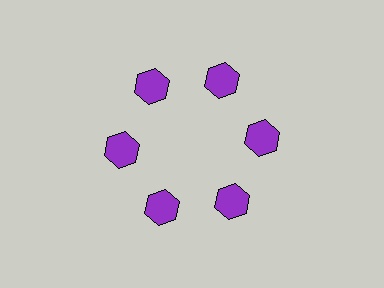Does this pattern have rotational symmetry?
Yes, this pattern has 6-fold rotational symmetry. It looks the same after rotating 60 degrees around the center.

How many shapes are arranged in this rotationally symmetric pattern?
There are 6 shapes, arranged in 6 groups of 1.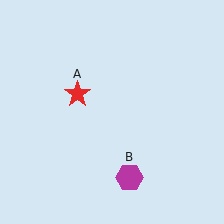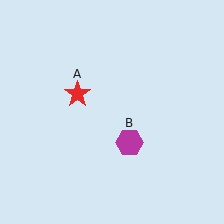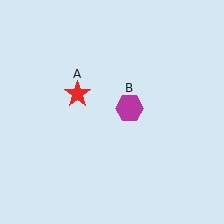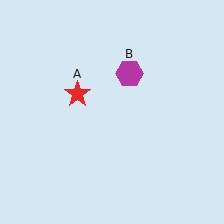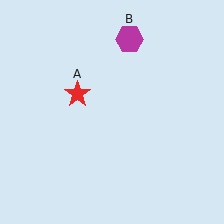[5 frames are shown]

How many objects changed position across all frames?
1 object changed position: magenta hexagon (object B).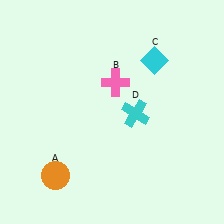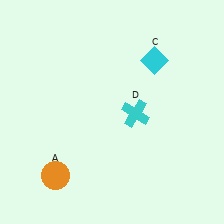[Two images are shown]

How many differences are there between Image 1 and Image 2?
There is 1 difference between the two images.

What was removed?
The pink cross (B) was removed in Image 2.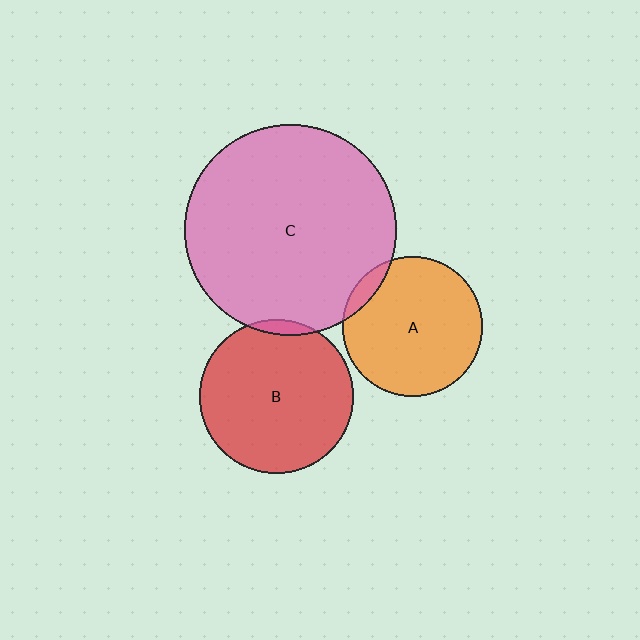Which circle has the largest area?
Circle C (pink).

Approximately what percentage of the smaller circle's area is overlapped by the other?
Approximately 5%.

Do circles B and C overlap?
Yes.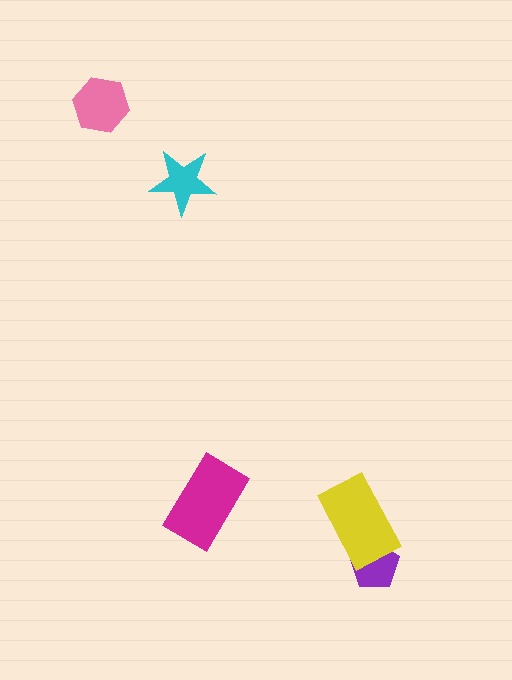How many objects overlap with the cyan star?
0 objects overlap with the cyan star.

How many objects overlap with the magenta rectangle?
0 objects overlap with the magenta rectangle.